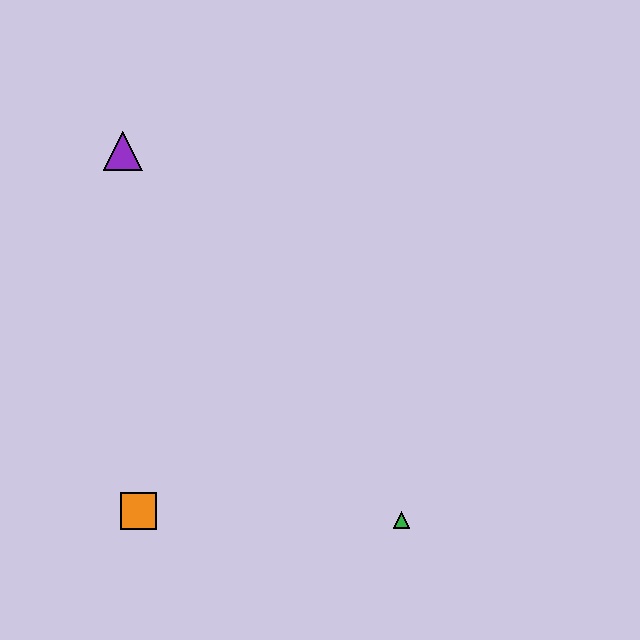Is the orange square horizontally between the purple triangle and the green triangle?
Yes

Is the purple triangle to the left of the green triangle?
Yes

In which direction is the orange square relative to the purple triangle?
The orange square is below the purple triangle.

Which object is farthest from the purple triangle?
The green triangle is farthest from the purple triangle.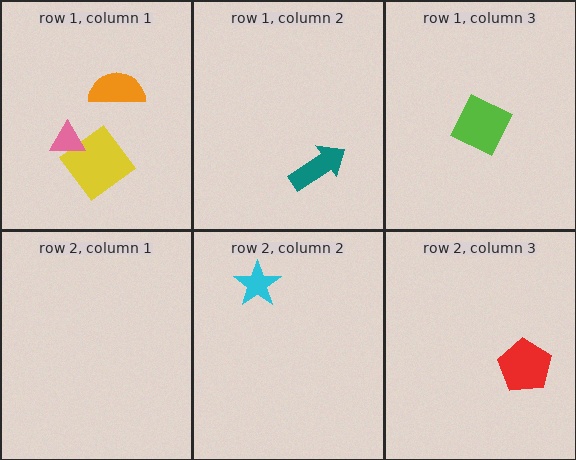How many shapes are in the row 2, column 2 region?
1.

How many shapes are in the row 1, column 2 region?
1.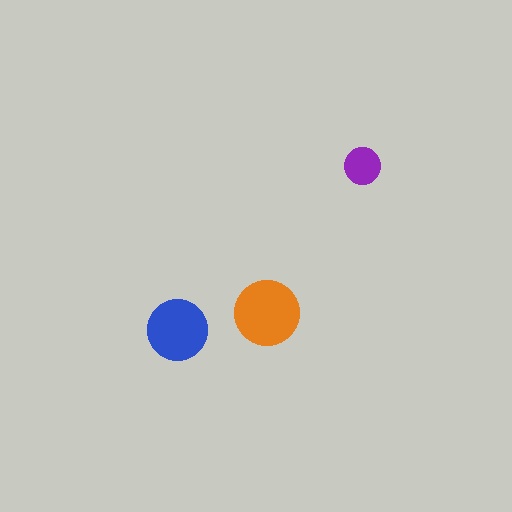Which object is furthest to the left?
The blue circle is leftmost.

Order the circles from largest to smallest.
the orange one, the blue one, the purple one.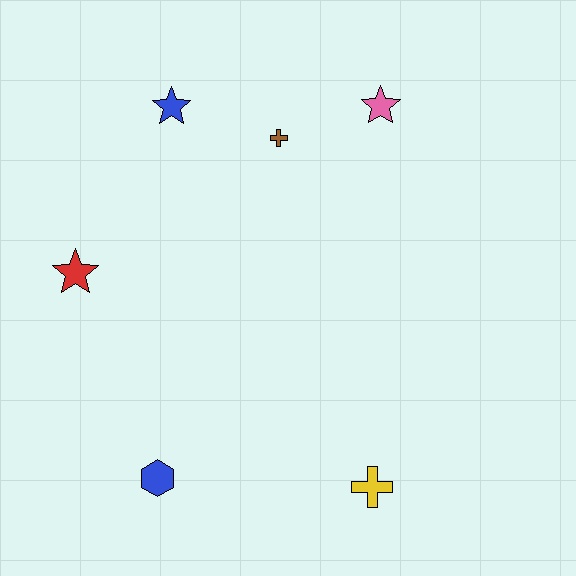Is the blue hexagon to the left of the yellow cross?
Yes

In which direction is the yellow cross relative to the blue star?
The yellow cross is below the blue star.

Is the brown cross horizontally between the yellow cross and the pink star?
No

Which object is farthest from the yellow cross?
The blue star is farthest from the yellow cross.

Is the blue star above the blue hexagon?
Yes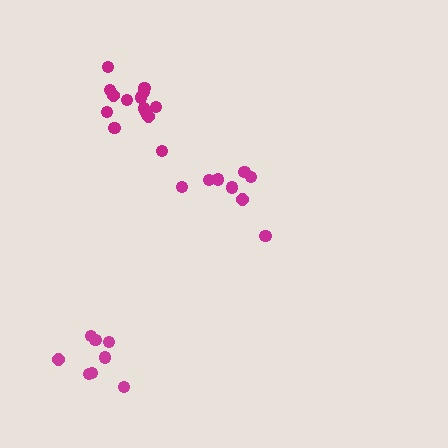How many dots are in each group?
Group 1: 8 dots, Group 2: 14 dots, Group 3: 8 dots (30 total).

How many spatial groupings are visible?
There are 3 spatial groupings.